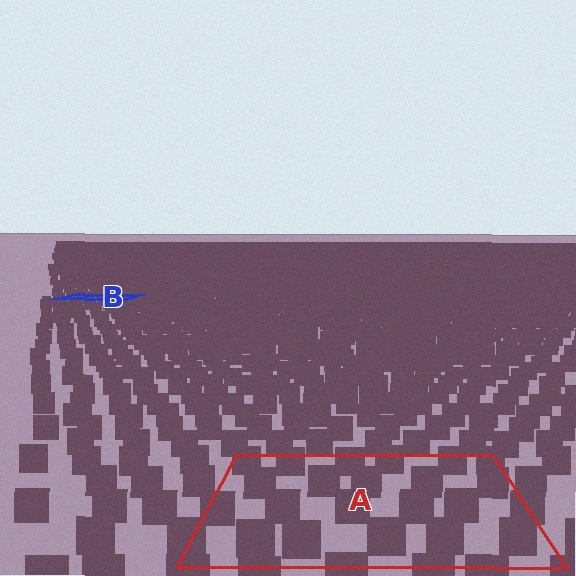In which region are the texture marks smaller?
The texture marks are smaller in region B, because it is farther away.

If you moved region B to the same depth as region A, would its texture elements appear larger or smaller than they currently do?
They would appear larger. At a closer depth, the same texture elements are projected at a bigger on-screen size.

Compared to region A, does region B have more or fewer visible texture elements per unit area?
Region B has more texture elements per unit area — they are packed more densely because it is farther away.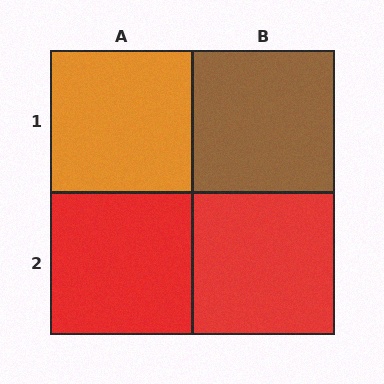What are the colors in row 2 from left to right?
Red, red.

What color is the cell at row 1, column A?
Orange.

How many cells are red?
2 cells are red.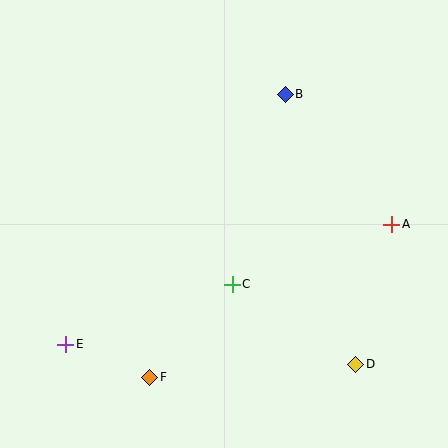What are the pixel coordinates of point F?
Point F is at (150, 377).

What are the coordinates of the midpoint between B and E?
The midpoint between B and E is at (176, 219).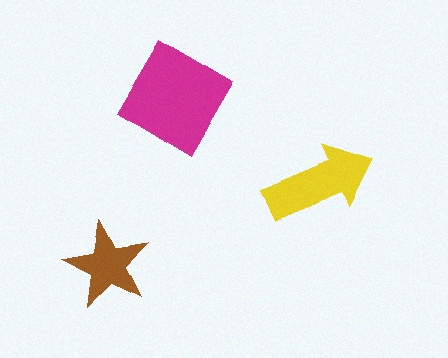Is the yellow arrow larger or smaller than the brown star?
Larger.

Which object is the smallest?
The brown star.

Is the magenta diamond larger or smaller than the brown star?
Larger.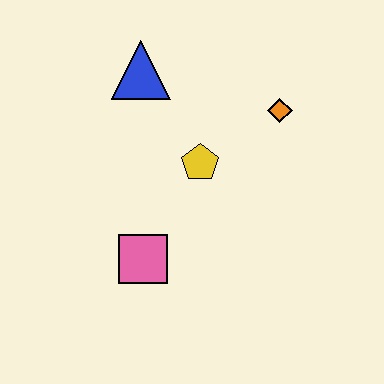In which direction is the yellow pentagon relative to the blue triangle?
The yellow pentagon is below the blue triangle.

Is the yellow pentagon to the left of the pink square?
No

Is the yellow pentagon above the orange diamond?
No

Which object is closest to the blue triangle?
The yellow pentagon is closest to the blue triangle.